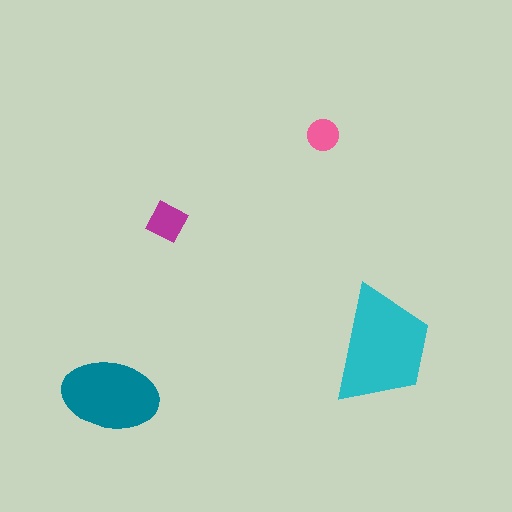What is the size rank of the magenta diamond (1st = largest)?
3rd.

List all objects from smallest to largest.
The pink circle, the magenta diamond, the teal ellipse, the cyan trapezoid.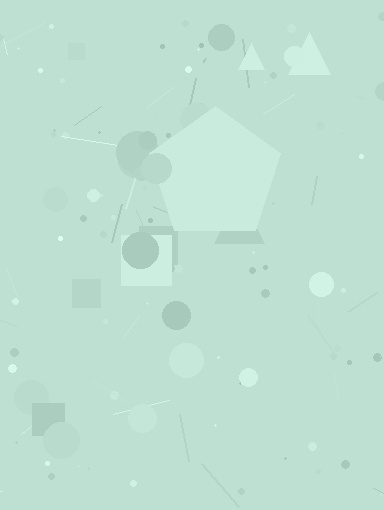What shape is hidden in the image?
A pentagon is hidden in the image.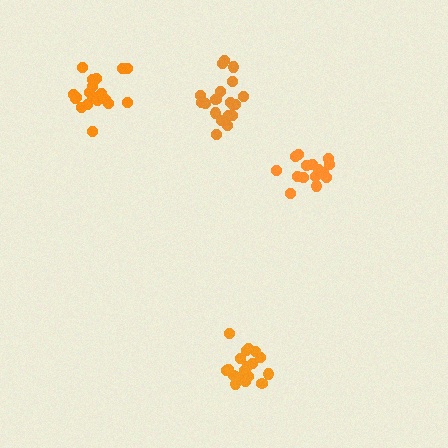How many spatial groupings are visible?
There are 4 spatial groupings.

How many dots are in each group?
Group 1: 15 dots, Group 2: 20 dots, Group 3: 19 dots, Group 4: 19 dots (73 total).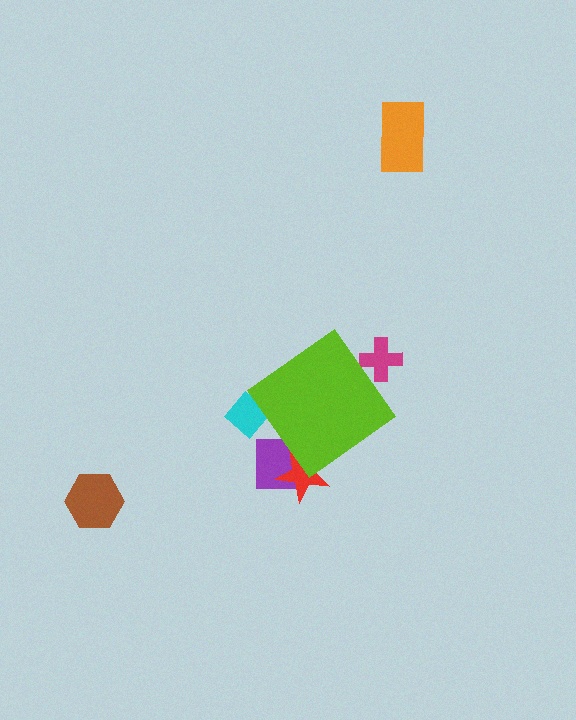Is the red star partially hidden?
Yes, the red star is partially hidden behind the lime diamond.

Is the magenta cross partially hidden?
Yes, the magenta cross is partially hidden behind the lime diamond.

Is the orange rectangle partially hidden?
No, the orange rectangle is fully visible.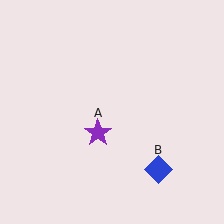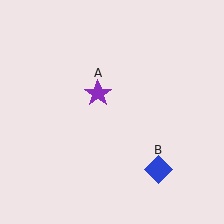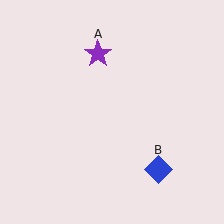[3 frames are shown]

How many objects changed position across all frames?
1 object changed position: purple star (object A).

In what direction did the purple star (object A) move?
The purple star (object A) moved up.